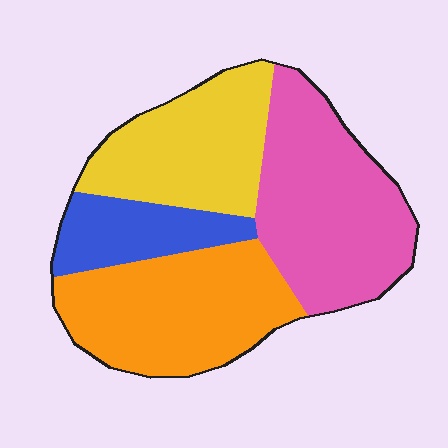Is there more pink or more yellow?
Pink.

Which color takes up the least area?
Blue, at roughly 15%.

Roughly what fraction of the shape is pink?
Pink takes up between a sixth and a third of the shape.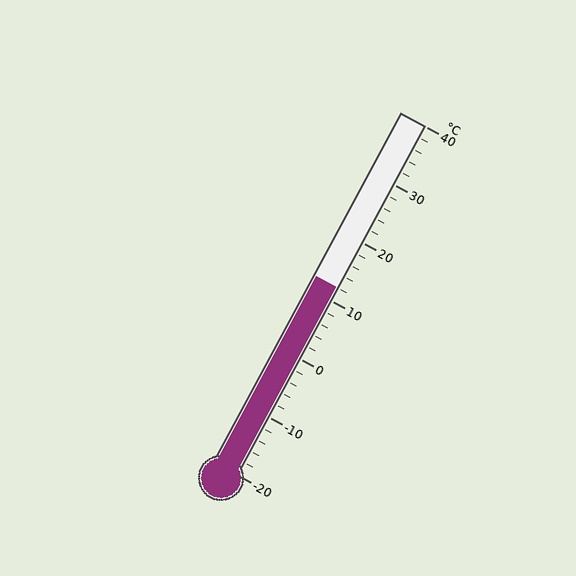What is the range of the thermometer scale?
The thermometer scale ranges from -20°C to 40°C.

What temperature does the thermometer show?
The thermometer shows approximately 12°C.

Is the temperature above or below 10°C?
The temperature is above 10°C.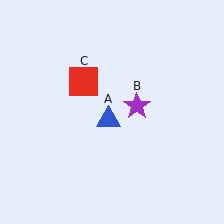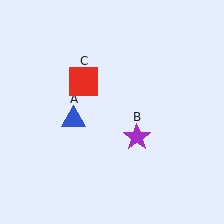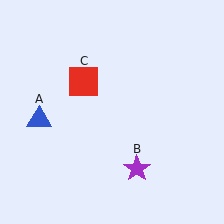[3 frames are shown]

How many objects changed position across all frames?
2 objects changed position: blue triangle (object A), purple star (object B).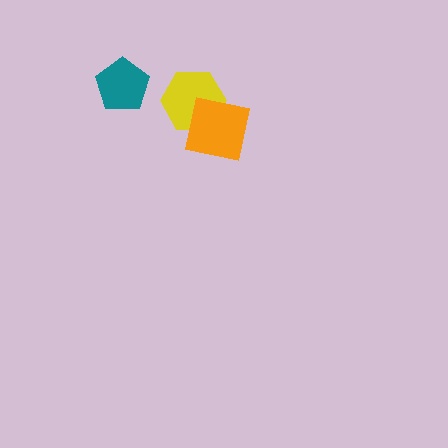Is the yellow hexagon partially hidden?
Yes, it is partially covered by another shape.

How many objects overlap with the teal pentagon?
0 objects overlap with the teal pentagon.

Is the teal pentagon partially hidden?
No, no other shape covers it.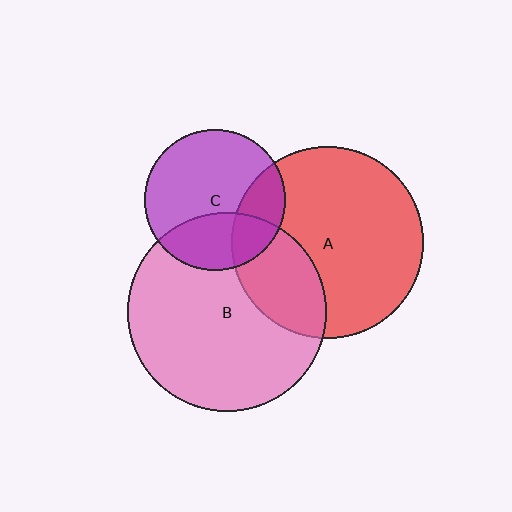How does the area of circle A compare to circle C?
Approximately 1.9 times.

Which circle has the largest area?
Circle B (pink).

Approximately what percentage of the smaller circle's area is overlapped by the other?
Approximately 20%.